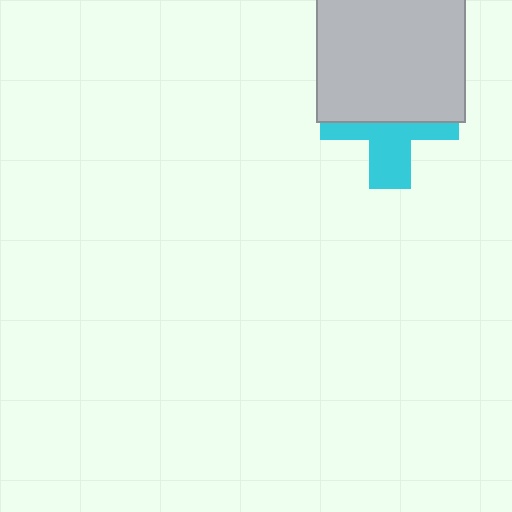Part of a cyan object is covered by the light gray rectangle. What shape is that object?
It is a cross.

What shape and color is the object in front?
The object in front is a light gray rectangle.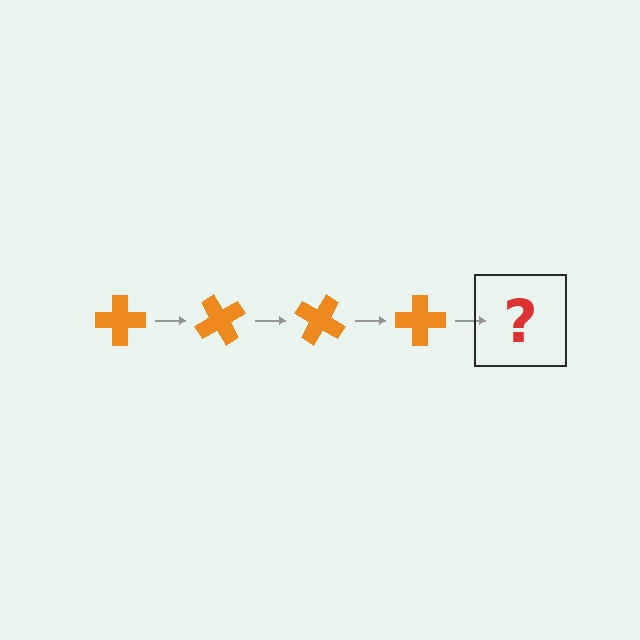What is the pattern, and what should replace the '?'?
The pattern is that the cross rotates 60 degrees each step. The '?' should be an orange cross rotated 240 degrees.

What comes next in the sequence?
The next element should be an orange cross rotated 240 degrees.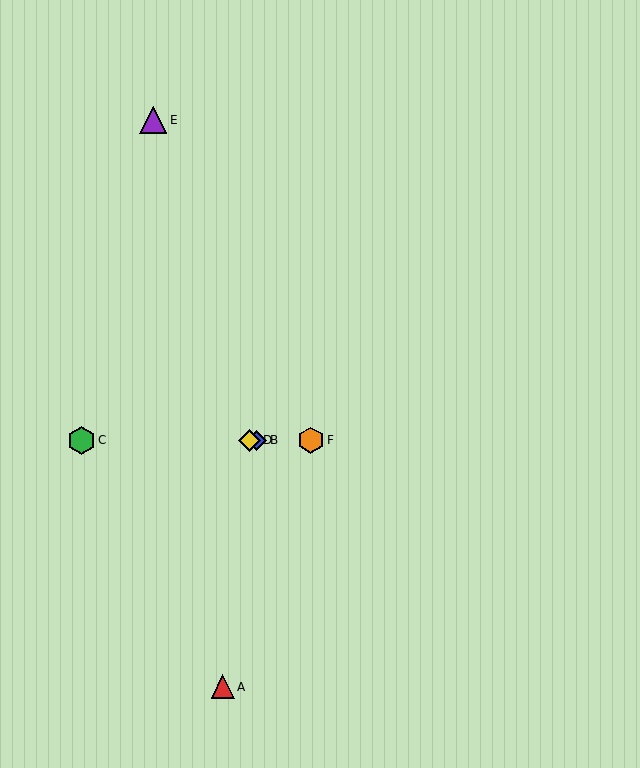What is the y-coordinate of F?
Object F is at y≈440.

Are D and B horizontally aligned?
Yes, both are at y≈440.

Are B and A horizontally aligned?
No, B is at y≈440 and A is at y≈687.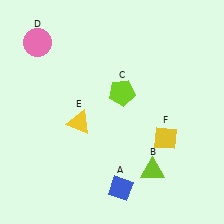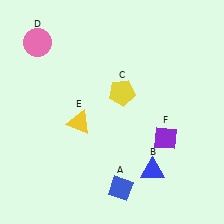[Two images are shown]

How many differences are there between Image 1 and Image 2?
There are 3 differences between the two images.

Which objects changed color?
B changed from lime to blue. C changed from lime to yellow. F changed from yellow to purple.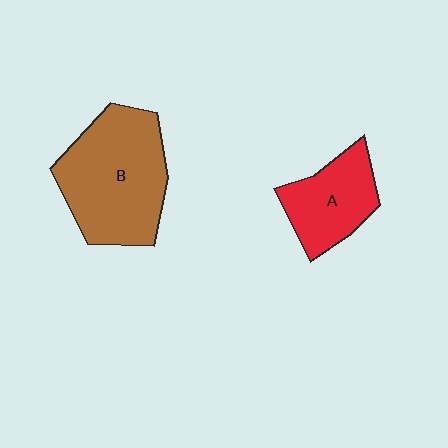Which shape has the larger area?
Shape B (brown).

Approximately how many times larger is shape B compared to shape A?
Approximately 1.8 times.